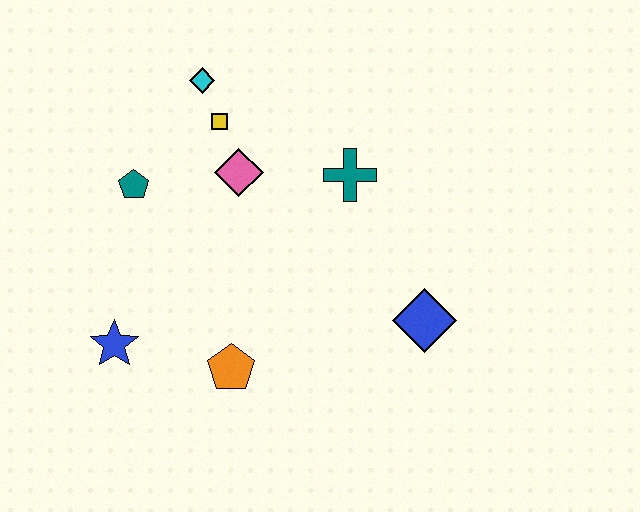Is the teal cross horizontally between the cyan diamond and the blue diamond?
Yes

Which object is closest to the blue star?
The orange pentagon is closest to the blue star.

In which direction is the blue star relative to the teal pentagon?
The blue star is below the teal pentagon.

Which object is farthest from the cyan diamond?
The blue diamond is farthest from the cyan diamond.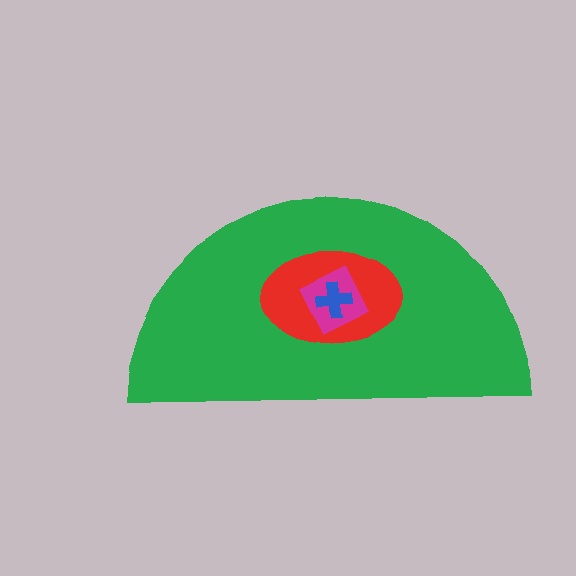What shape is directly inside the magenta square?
The blue cross.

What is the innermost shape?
The blue cross.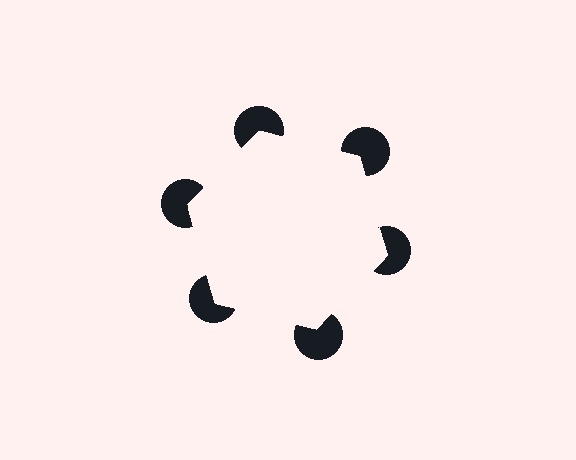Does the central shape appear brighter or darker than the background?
It typically appears slightly brighter than the background, even though no actual brightness change is drawn.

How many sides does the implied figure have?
6 sides.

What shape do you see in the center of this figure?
An illusory hexagon — its edges are inferred from the aligned wedge cuts in the pac-man discs, not physically drawn.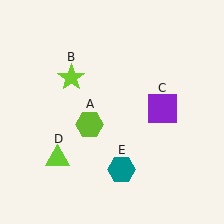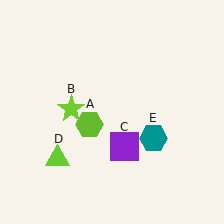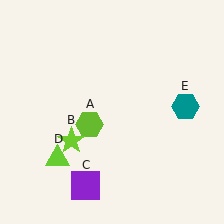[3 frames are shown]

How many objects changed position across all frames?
3 objects changed position: lime star (object B), purple square (object C), teal hexagon (object E).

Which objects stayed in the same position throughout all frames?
Lime hexagon (object A) and lime triangle (object D) remained stationary.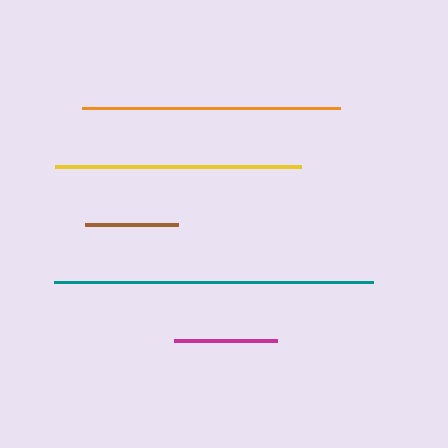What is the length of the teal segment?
The teal segment is approximately 319 pixels long.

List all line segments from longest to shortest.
From longest to shortest: teal, orange, yellow, magenta, brown.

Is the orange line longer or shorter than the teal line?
The teal line is longer than the orange line.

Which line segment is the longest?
The teal line is the longest at approximately 319 pixels.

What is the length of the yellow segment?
The yellow segment is approximately 246 pixels long.